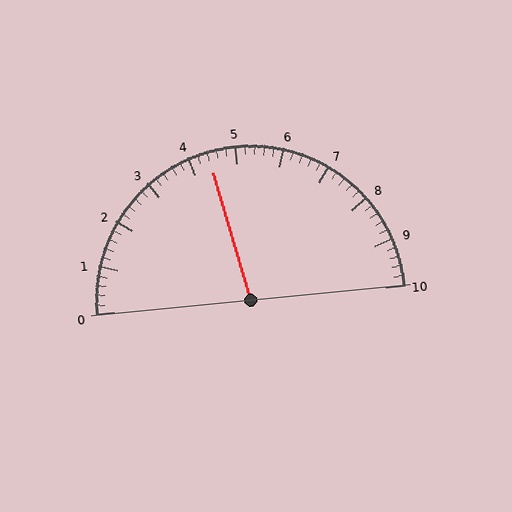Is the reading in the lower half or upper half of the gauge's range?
The reading is in the lower half of the range (0 to 10).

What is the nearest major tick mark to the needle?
The nearest major tick mark is 4.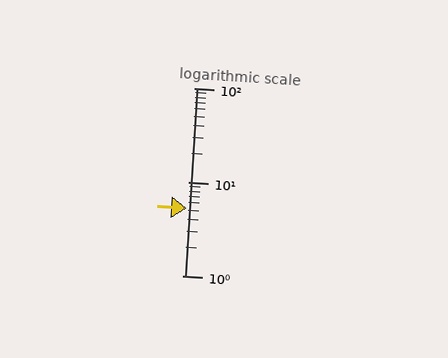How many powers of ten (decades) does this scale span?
The scale spans 2 decades, from 1 to 100.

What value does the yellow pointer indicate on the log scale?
The pointer indicates approximately 5.2.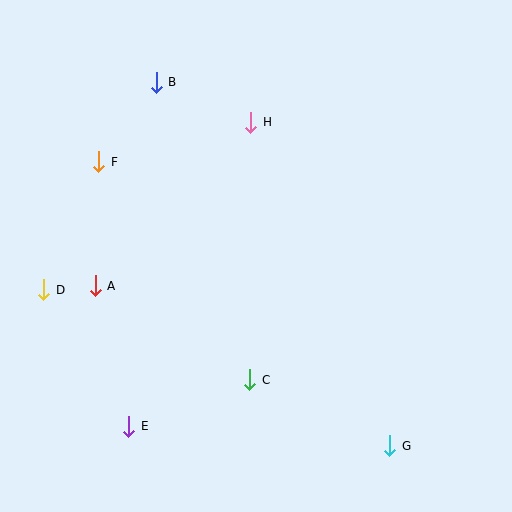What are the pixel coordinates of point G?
Point G is at (390, 446).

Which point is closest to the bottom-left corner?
Point E is closest to the bottom-left corner.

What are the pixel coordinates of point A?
Point A is at (95, 286).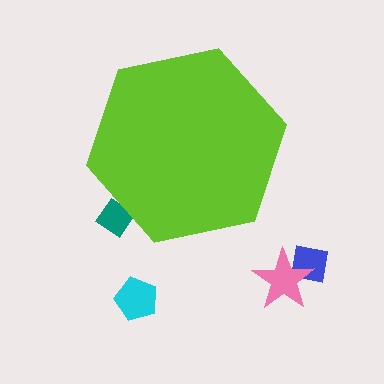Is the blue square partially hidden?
No, the blue square is fully visible.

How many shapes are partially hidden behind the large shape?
1 shape is partially hidden.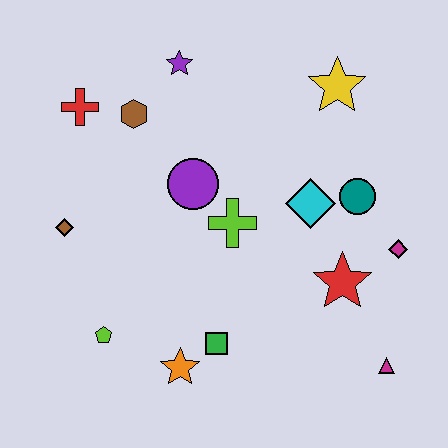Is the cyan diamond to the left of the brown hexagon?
No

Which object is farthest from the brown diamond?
The magenta triangle is farthest from the brown diamond.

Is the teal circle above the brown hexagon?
No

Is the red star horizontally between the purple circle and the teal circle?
Yes